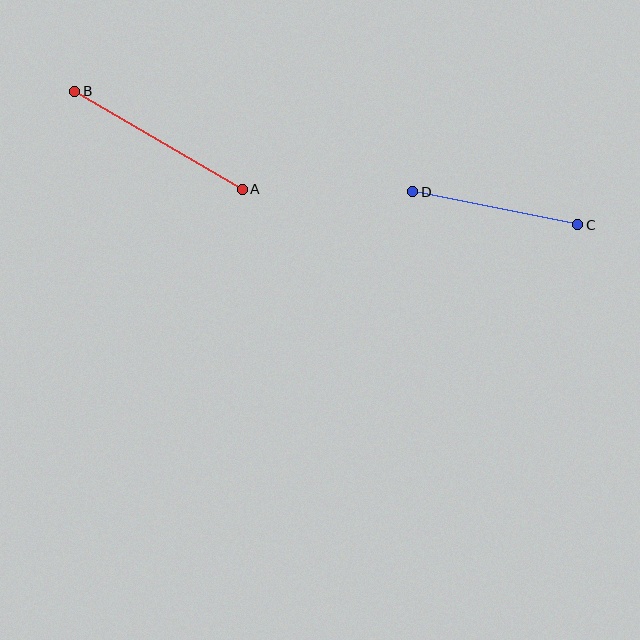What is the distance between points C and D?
The distance is approximately 168 pixels.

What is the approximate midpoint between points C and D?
The midpoint is at approximately (495, 208) pixels.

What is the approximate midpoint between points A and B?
The midpoint is at approximately (159, 140) pixels.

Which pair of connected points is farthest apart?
Points A and B are farthest apart.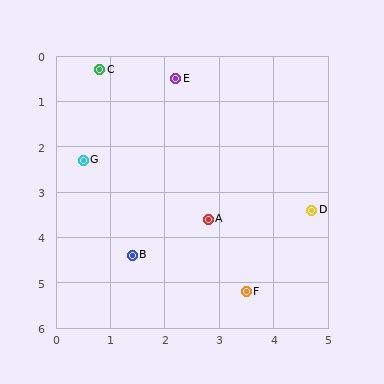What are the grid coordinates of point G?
Point G is at approximately (0.5, 2.3).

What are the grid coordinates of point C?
Point C is at approximately (0.8, 0.3).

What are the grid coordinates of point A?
Point A is at approximately (2.8, 3.6).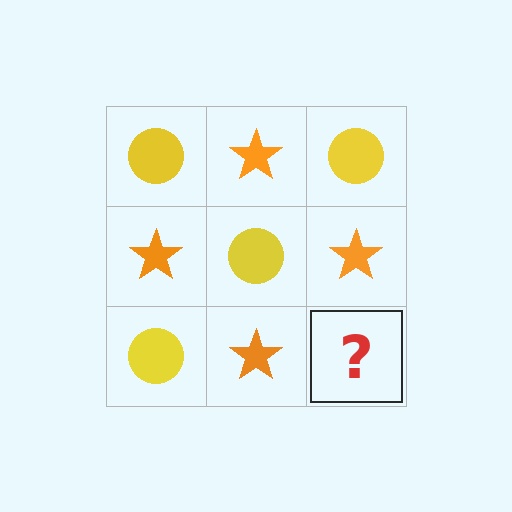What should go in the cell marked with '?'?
The missing cell should contain a yellow circle.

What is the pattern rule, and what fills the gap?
The rule is that it alternates yellow circle and orange star in a checkerboard pattern. The gap should be filled with a yellow circle.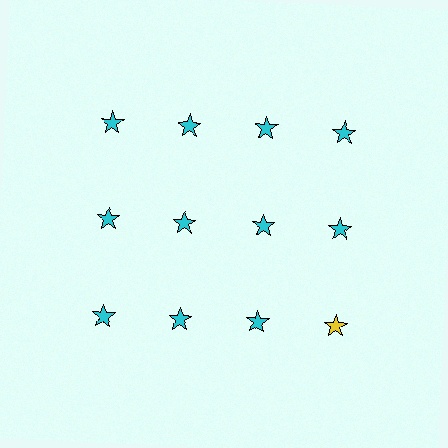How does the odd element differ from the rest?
It has a different color: yellow instead of cyan.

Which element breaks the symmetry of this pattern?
The yellow star in the third row, second from right column breaks the symmetry. All other shapes are cyan stars.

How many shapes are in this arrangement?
There are 12 shapes arranged in a grid pattern.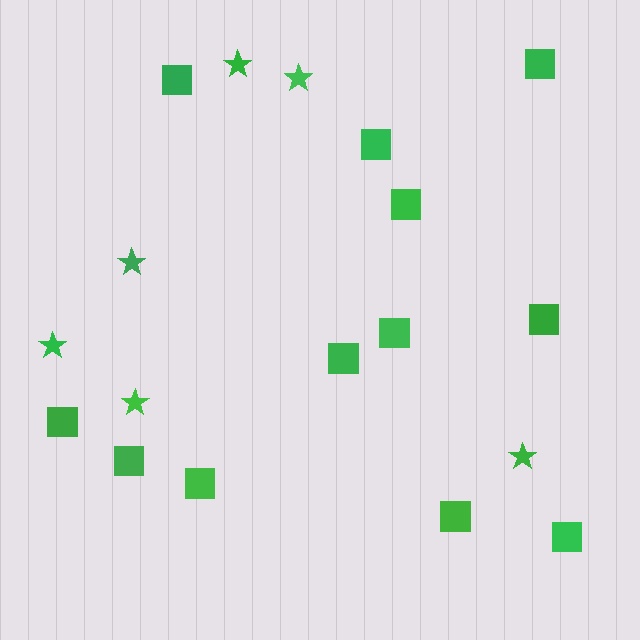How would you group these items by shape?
There are 2 groups: one group of stars (6) and one group of squares (12).